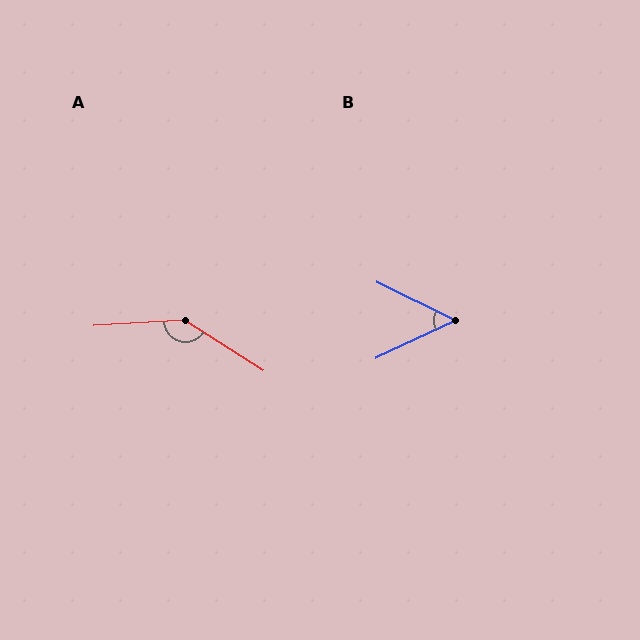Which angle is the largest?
A, at approximately 144 degrees.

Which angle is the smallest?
B, at approximately 51 degrees.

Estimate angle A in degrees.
Approximately 144 degrees.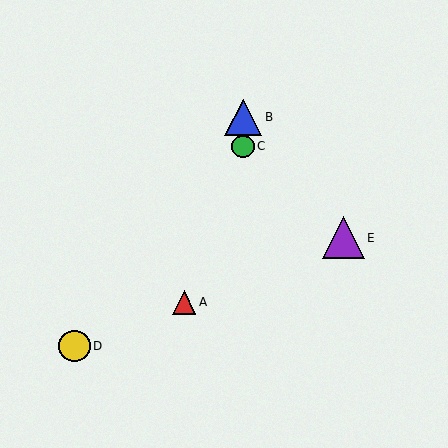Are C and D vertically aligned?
No, C is at x≈243 and D is at x≈74.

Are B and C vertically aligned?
Yes, both are at x≈243.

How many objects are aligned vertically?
2 objects (B, C) are aligned vertically.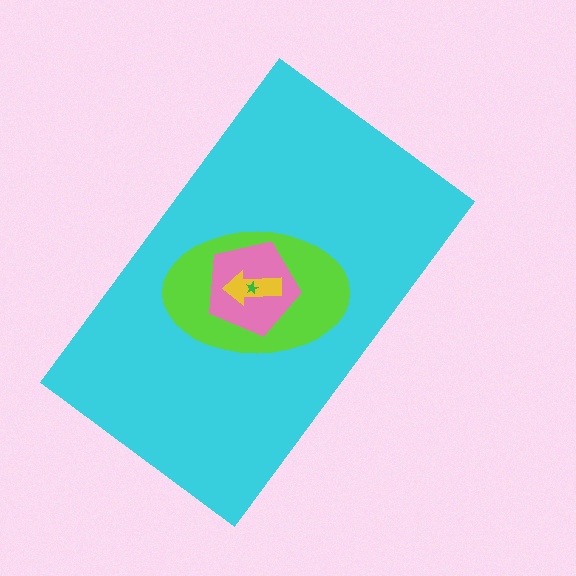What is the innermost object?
The green star.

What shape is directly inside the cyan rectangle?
The lime ellipse.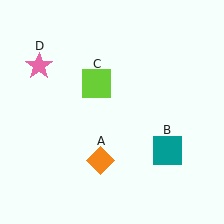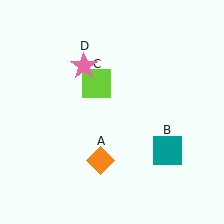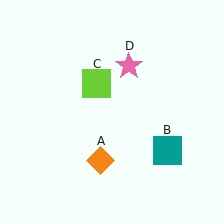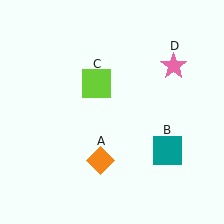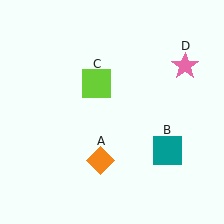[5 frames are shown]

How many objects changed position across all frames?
1 object changed position: pink star (object D).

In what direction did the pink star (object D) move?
The pink star (object D) moved right.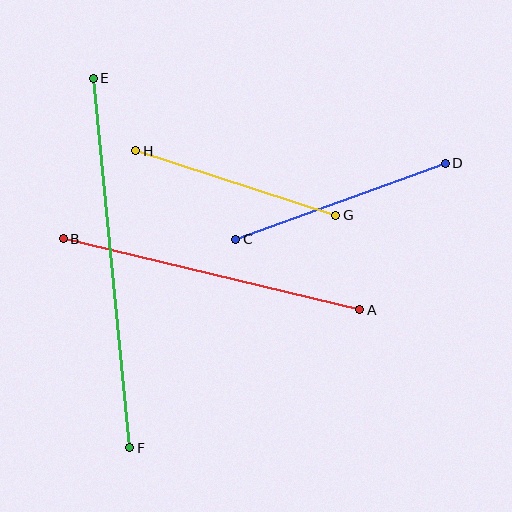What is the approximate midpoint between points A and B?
The midpoint is at approximately (211, 274) pixels.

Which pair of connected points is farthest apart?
Points E and F are farthest apart.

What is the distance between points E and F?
The distance is approximately 371 pixels.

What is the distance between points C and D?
The distance is approximately 223 pixels.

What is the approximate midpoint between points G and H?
The midpoint is at approximately (236, 183) pixels.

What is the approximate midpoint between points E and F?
The midpoint is at approximately (111, 263) pixels.